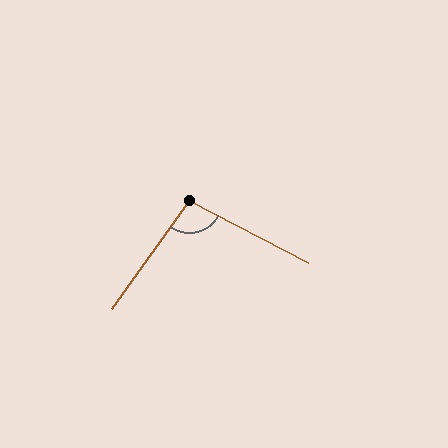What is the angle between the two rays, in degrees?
Approximately 99 degrees.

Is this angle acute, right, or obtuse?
It is obtuse.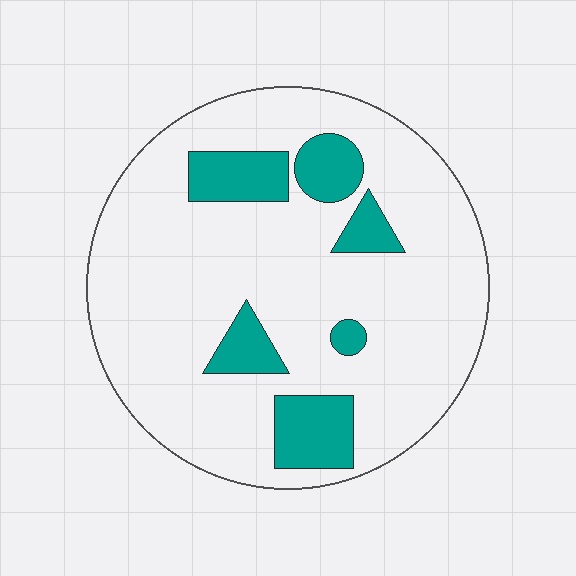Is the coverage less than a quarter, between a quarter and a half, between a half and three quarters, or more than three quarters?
Less than a quarter.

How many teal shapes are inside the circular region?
6.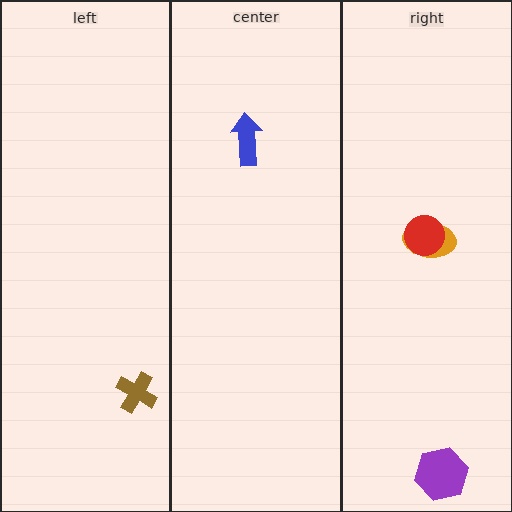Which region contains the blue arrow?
The center region.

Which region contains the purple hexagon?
The right region.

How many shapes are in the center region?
1.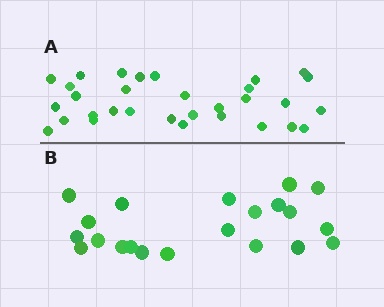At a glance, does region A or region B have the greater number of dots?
Region A (the top region) has more dots.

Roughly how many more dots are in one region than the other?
Region A has roughly 10 or so more dots than region B.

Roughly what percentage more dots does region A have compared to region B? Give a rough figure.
About 50% more.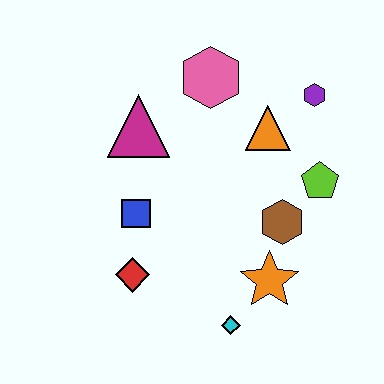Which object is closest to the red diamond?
The blue square is closest to the red diamond.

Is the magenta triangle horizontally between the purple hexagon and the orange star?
No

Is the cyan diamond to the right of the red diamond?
Yes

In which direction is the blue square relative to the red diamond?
The blue square is above the red diamond.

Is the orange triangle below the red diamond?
No